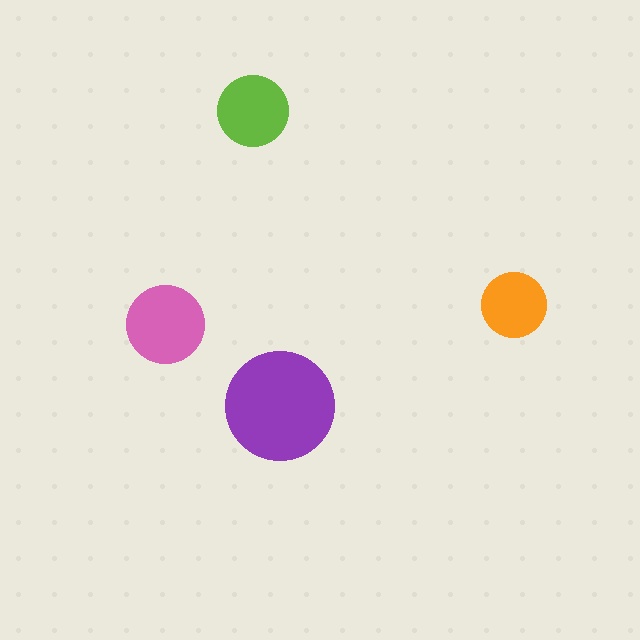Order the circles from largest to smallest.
the purple one, the pink one, the lime one, the orange one.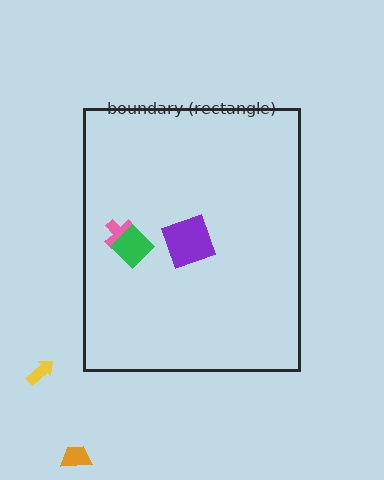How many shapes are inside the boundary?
3 inside, 2 outside.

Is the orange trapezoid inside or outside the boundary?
Outside.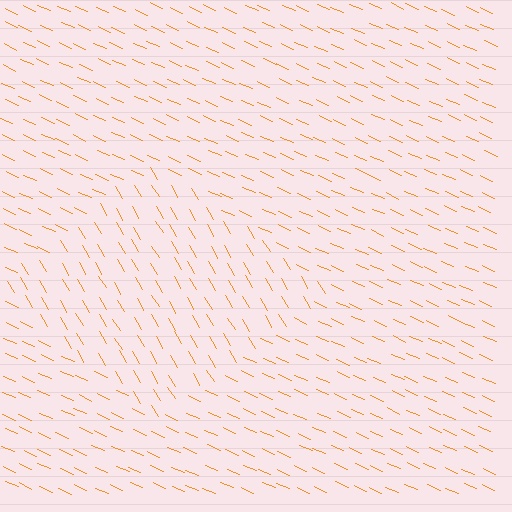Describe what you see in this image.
The image is filled with small orange line segments. A diamond region in the image has lines oriented differently from the surrounding lines, creating a visible texture boundary.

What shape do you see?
I see a diamond.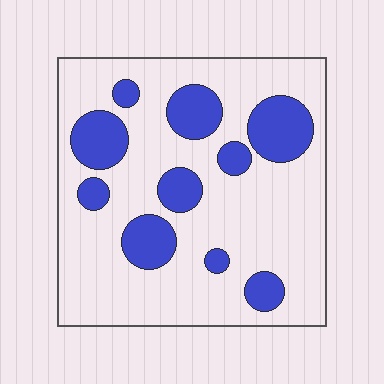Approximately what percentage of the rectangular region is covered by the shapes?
Approximately 25%.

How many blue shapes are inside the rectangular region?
10.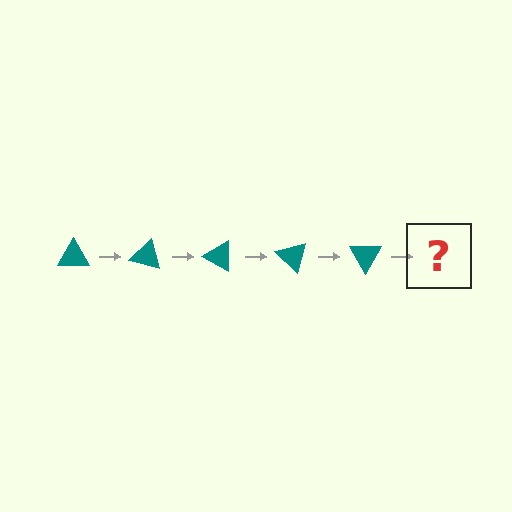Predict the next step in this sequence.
The next step is a teal triangle rotated 75 degrees.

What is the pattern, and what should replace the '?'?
The pattern is that the triangle rotates 15 degrees each step. The '?' should be a teal triangle rotated 75 degrees.